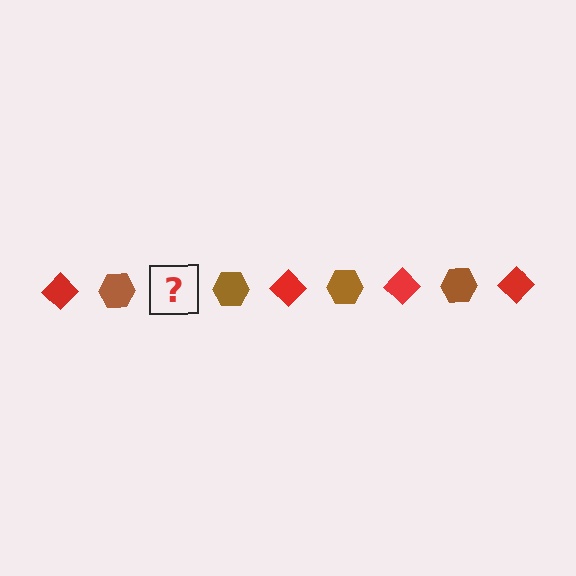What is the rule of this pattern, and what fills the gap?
The rule is that the pattern alternates between red diamond and brown hexagon. The gap should be filled with a red diamond.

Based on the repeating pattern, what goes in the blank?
The blank should be a red diamond.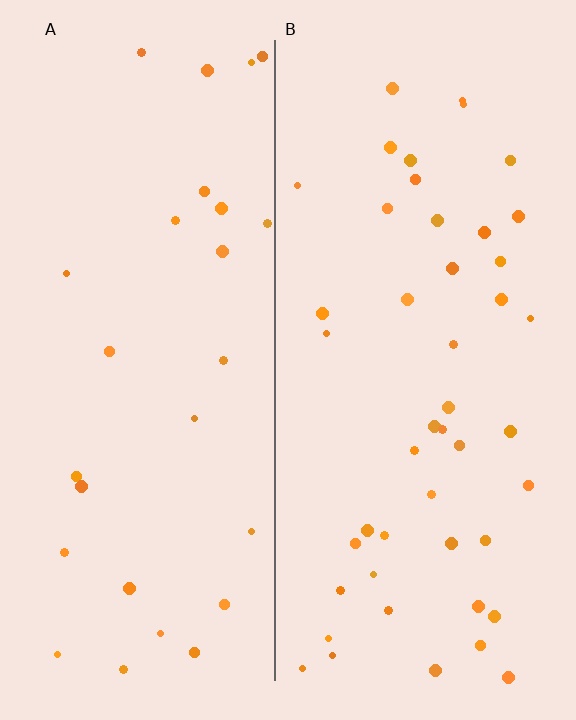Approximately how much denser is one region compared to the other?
Approximately 1.7× — region B over region A.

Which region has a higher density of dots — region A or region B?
B (the right).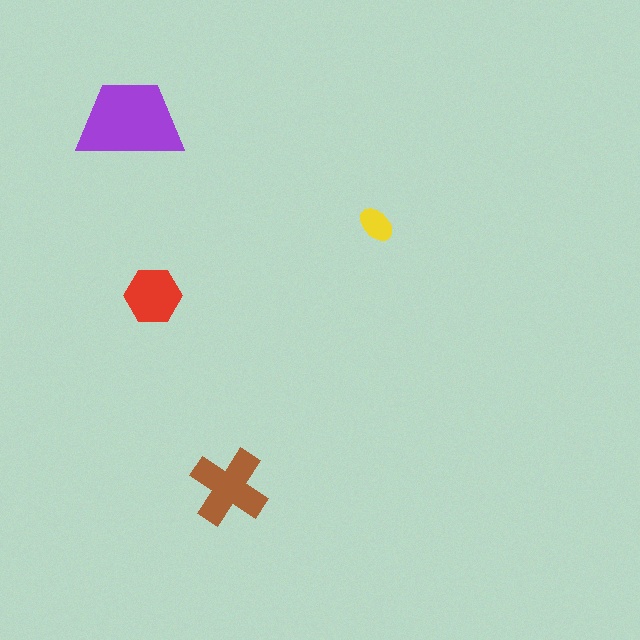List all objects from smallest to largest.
The yellow ellipse, the red hexagon, the brown cross, the purple trapezoid.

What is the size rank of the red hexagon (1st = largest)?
3rd.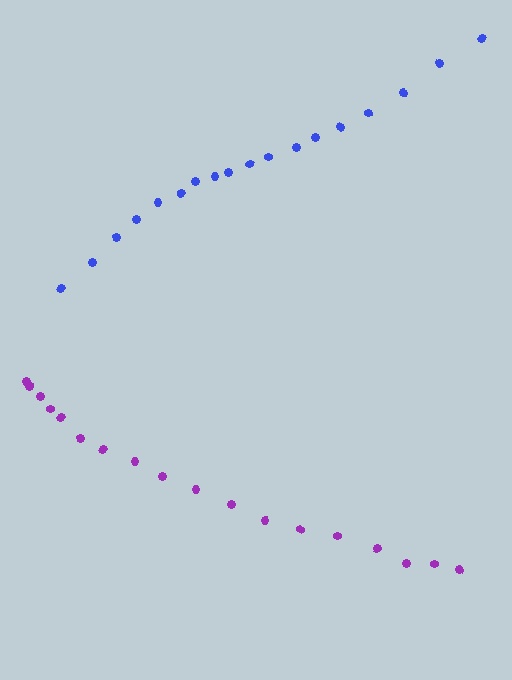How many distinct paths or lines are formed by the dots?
There are 2 distinct paths.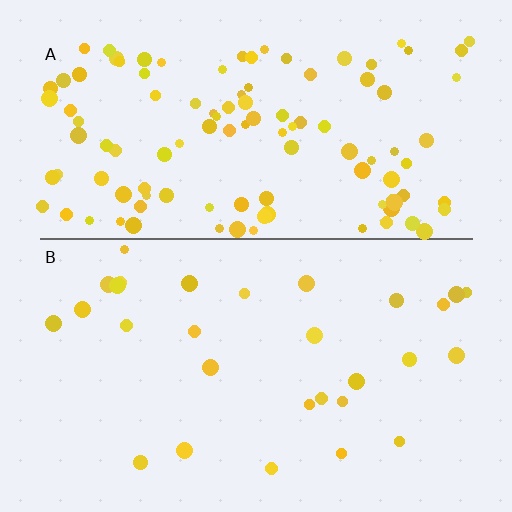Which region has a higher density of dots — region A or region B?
A (the top).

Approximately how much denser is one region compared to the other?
Approximately 3.8× — region A over region B.